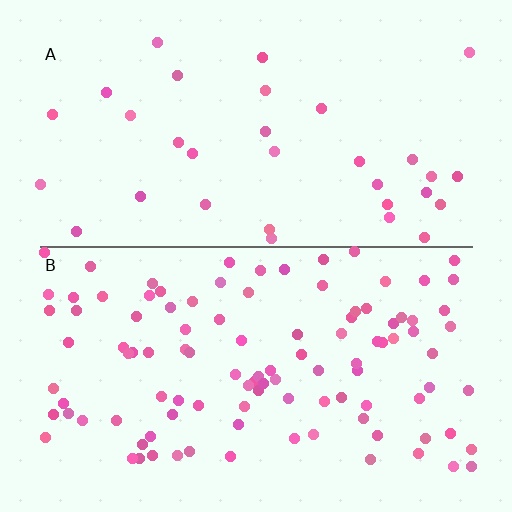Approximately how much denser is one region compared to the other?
Approximately 3.2× — region B over region A.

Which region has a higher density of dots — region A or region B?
B (the bottom).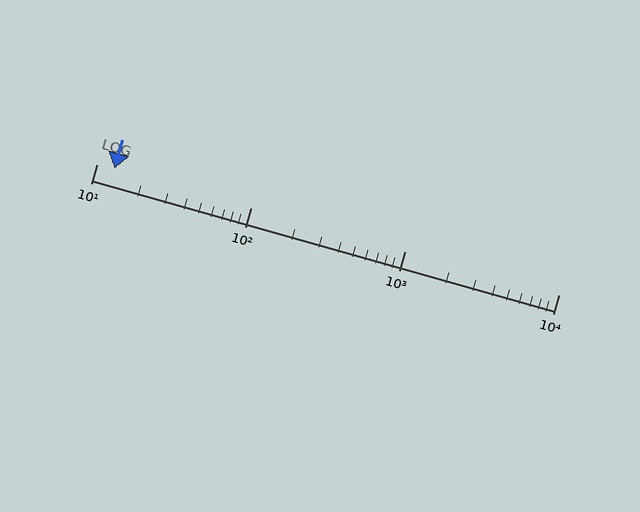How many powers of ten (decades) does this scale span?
The scale spans 3 decades, from 10 to 10000.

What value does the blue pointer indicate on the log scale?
The pointer indicates approximately 13.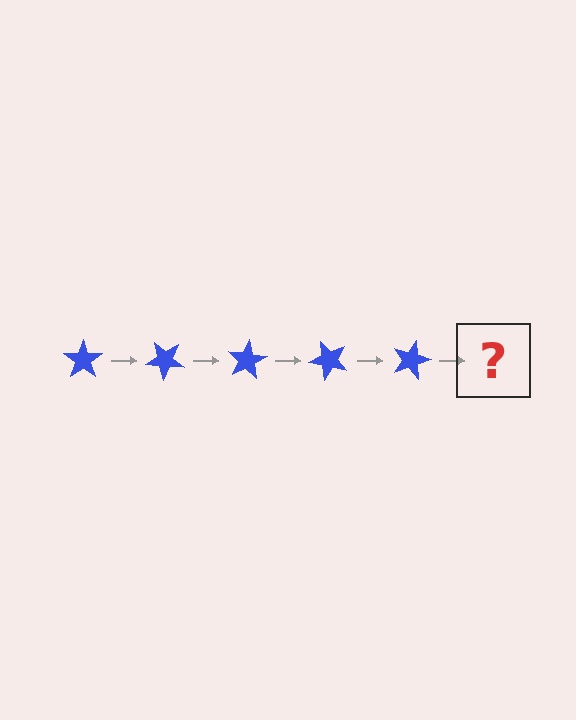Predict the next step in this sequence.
The next step is a blue star rotated 200 degrees.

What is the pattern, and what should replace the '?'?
The pattern is that the star rotates 40 degrees each step. The '?' should be a blue star rotated 200 degrees.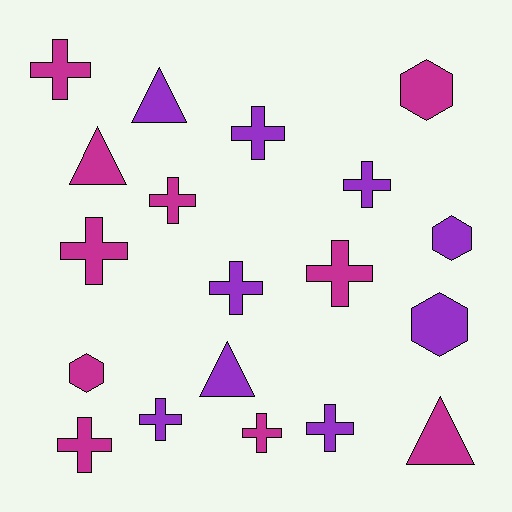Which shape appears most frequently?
Cross, with 11 objects.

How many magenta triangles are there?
There are 2 magenta triangles.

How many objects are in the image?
There are 19 objects.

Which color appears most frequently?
Magenta, with 10 objects.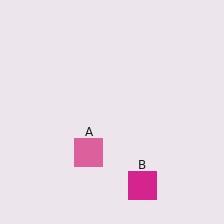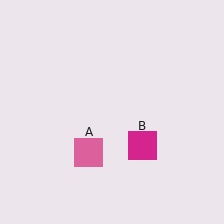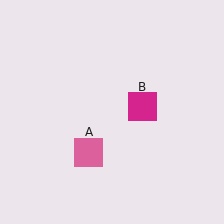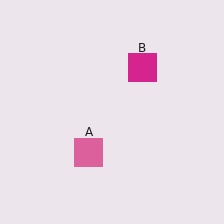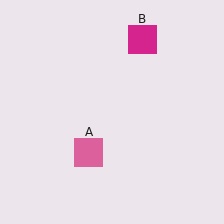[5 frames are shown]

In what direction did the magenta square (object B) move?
The magenta square (object B) moved up.